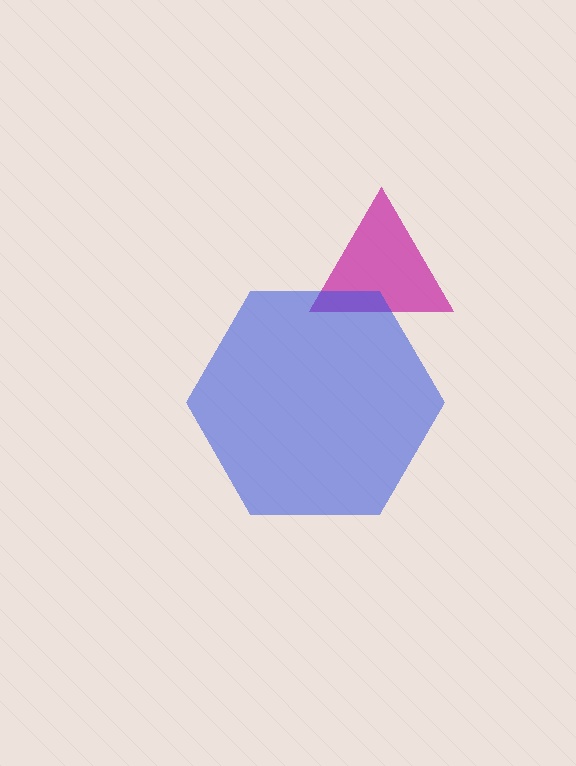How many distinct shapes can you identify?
There are 2 distinct shapes: a magenta triangle, a blue hexagon.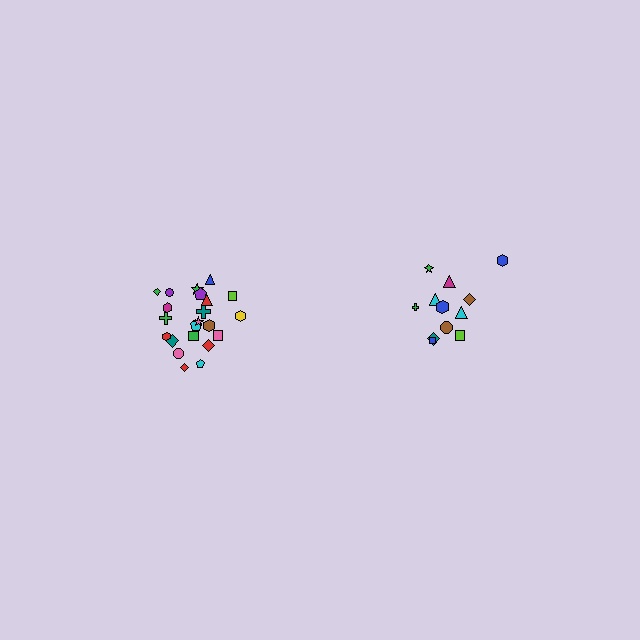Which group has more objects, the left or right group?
The left group.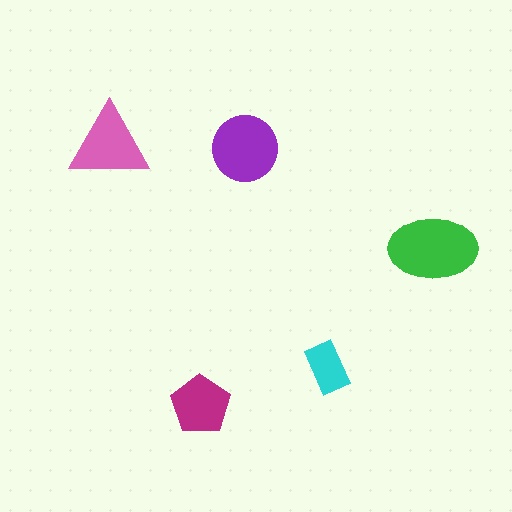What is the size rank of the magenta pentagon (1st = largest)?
4th.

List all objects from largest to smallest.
The green ellipse, the purple circle, the pink triangle, the magenta pentagon, the cyan rectangle.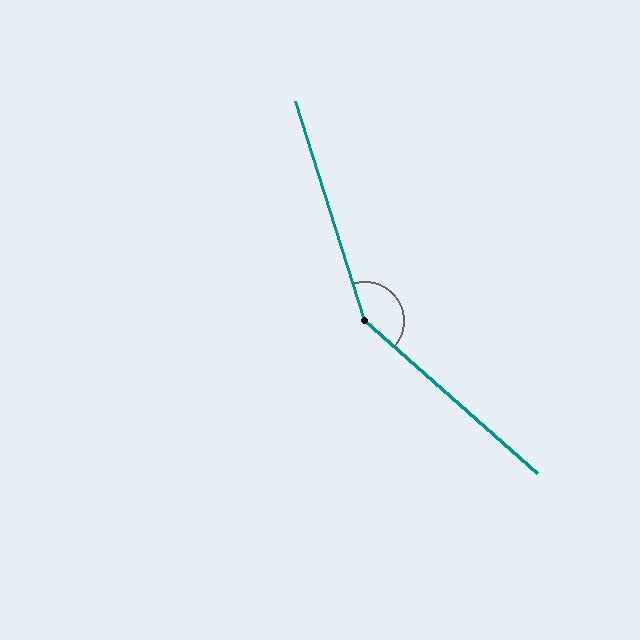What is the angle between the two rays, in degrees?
Approximately 149 degrees.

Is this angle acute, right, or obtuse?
It is obtuse.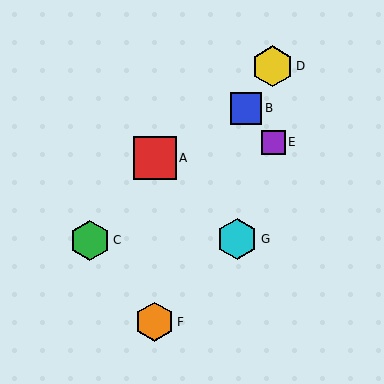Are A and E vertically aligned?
No, A is at x≈155 and E is at x≈274.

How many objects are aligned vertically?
2 objects (A, F) are aligned vertically.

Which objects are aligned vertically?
Objects A, F are aligned vertically.